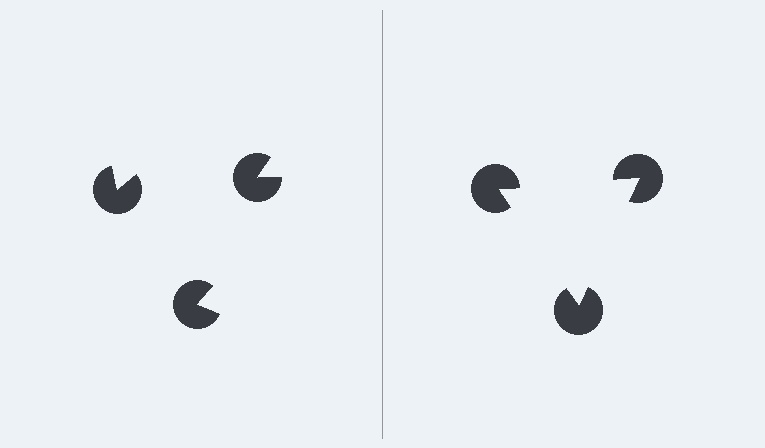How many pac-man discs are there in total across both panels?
6 — 3 on each side.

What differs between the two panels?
The pac-man discs are positioned identically on both sides; only the wedge orientations differ. On the right they align to a triangle; on the left they are misaligned.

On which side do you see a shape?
An illusory triangle appears on the right side. On the left side the wedge cuts are rotated, so no coherent shape forms.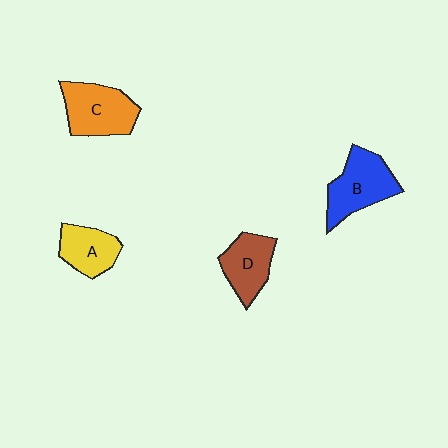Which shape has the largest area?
Shape B (blue).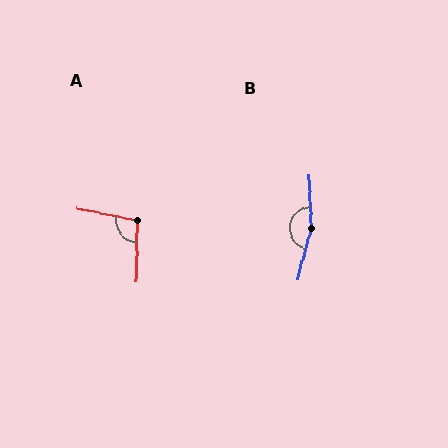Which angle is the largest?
B, at approximately 163 degrees.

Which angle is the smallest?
A, at approximately 100 degrees.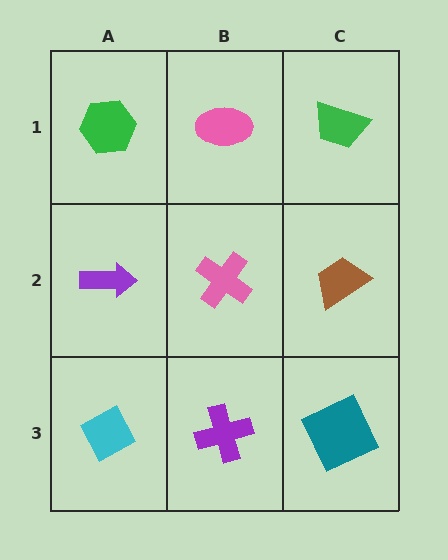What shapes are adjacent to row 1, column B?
A pink cross (row 2, column B), a green hexagon (row 1, column A), a green trapezoid (row 1, column C).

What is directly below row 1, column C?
A brown trapezoid.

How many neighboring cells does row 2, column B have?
4.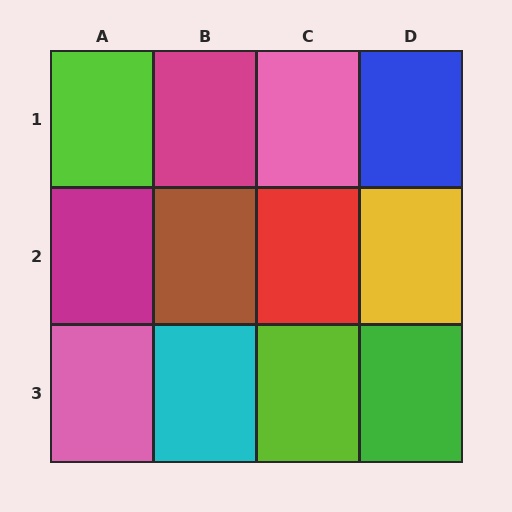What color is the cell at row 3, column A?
Pink.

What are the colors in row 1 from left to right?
Lime, magenta, pink, blue.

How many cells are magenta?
2 cells are magenta.